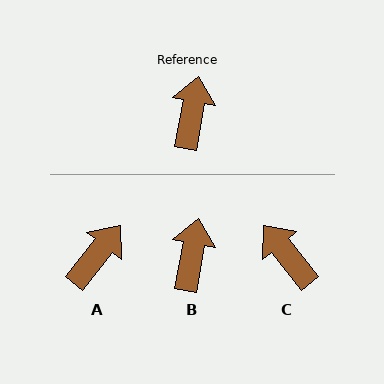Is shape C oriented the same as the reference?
No, it is off by about 50 degrees.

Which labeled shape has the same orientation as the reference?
B.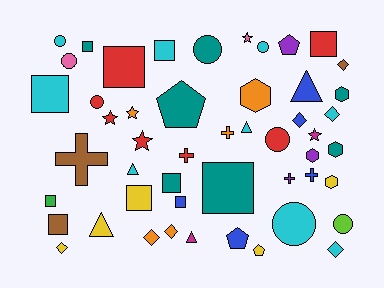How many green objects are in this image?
There is 1 green object.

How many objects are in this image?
There are 50 objects.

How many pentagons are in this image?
There are 4 pentagons.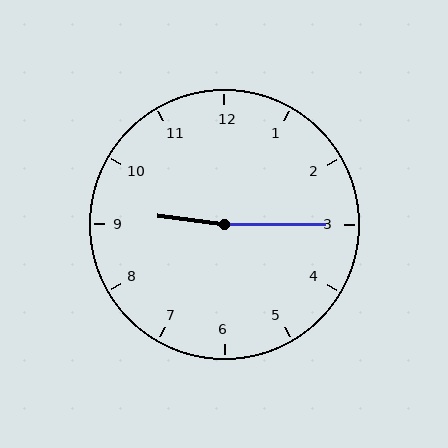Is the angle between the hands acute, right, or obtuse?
It is obtuse.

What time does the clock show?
9:15.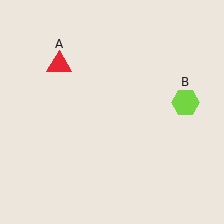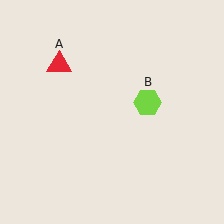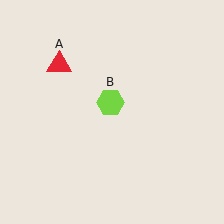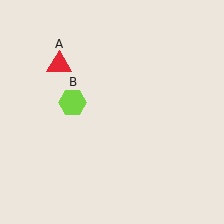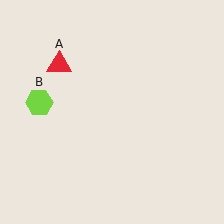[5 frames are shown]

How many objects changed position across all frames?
1 object changed position: lime hexagon (object B).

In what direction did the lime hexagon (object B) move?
The lime hexagon (object B) moved left.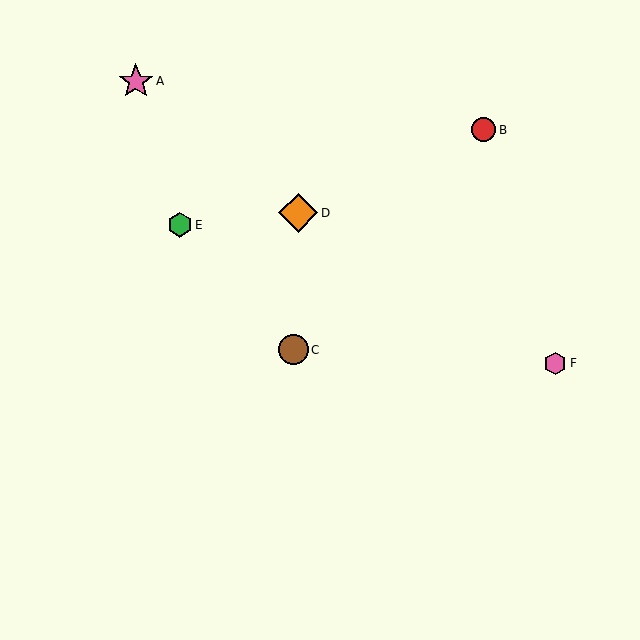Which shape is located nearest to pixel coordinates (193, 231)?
The green hexagon (labeled E) at (180, 225) is nearest to that location.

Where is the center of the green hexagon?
The center of the green hexagon is at (180, 225).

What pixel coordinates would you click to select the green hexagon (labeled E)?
Click at (180, 225) to select the green hexagon E.